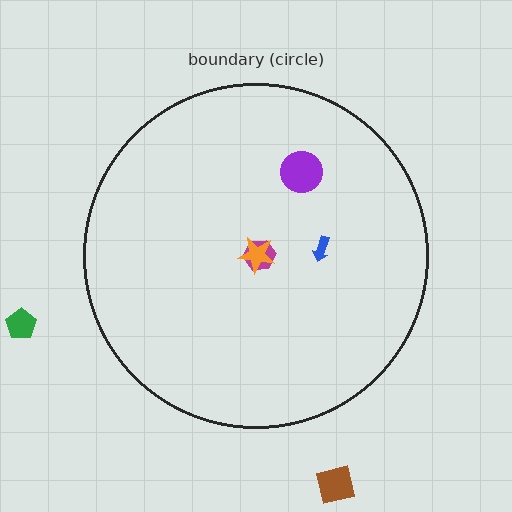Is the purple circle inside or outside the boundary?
Inside.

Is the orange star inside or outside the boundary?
Inside.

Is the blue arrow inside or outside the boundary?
Inside.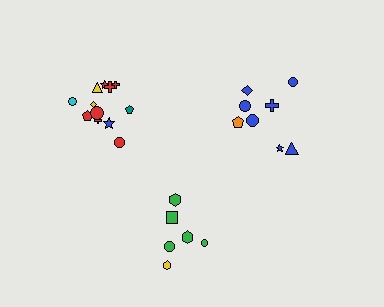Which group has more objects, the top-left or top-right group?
The top-left group.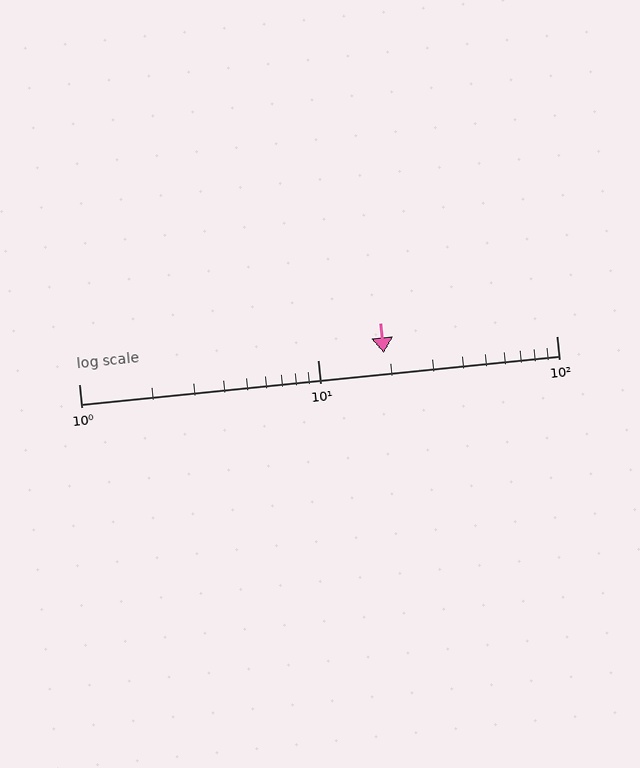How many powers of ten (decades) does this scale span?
The scale spans 2 decades, from 1 to 100.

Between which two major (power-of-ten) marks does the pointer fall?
The pointer is between 10 and 100.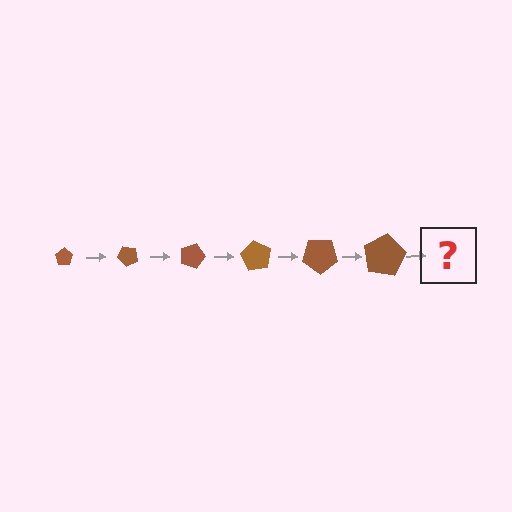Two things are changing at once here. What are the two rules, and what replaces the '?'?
The two rules are that the pentagon grows larger each step and it rotates 45 degrees each step. The '?' should be a pentagon, larger than the previous one and rotated 270 degrees from the start.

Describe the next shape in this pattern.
It should be a pentagon, larger than the previous one and rotated 270 degrees from the start.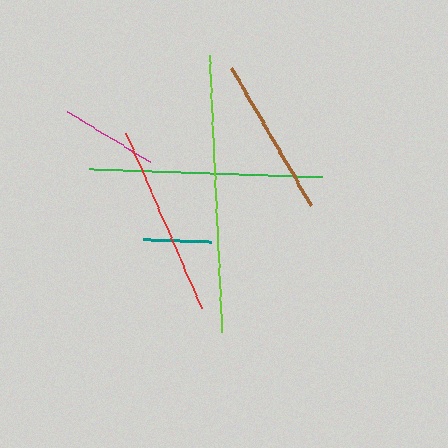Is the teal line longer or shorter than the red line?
The red line is longer than the teal line.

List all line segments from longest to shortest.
From longest to shortest: lime, green, red, brown, magenta, teal.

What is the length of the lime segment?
The lime segment is approximately 277 pixels long.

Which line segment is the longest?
The lime line is the longest at approximately 277 pixels.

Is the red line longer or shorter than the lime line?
The lime line is longer than the red line.